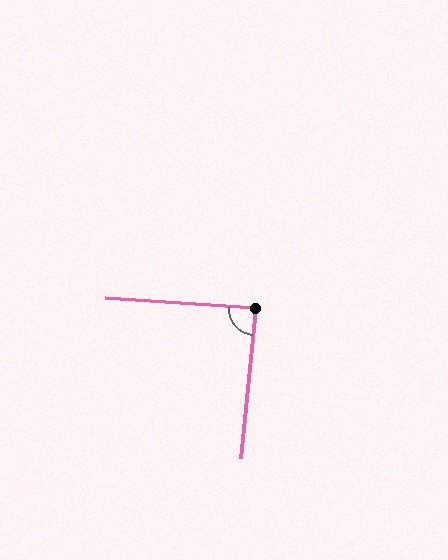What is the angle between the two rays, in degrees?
Approximately 88 degrees.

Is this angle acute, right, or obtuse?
It is approximately a right angle.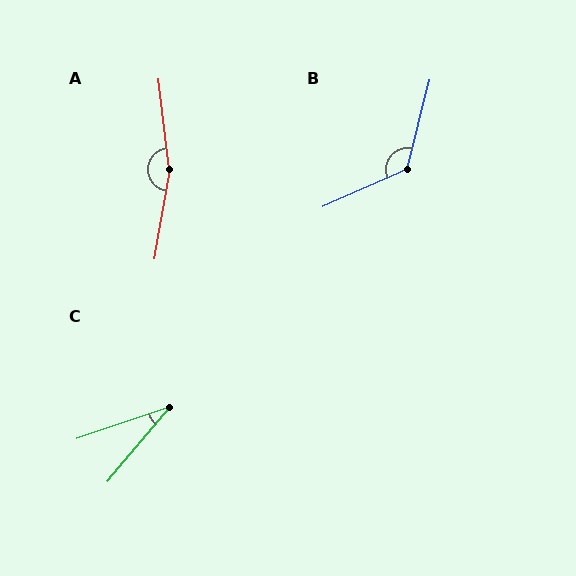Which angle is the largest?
A, at approximately 163 degrees.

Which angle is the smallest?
C, at approximately 31 degrees.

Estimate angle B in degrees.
Approximately 128 degrees.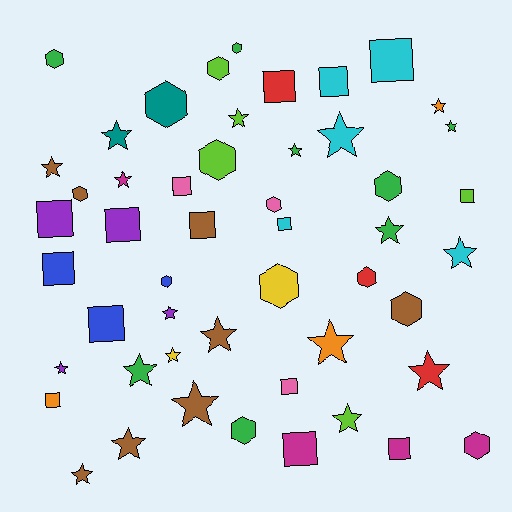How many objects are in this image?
There are 50 objects.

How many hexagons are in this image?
There are 14 hexagons.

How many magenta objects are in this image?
There are 4 magenta objects.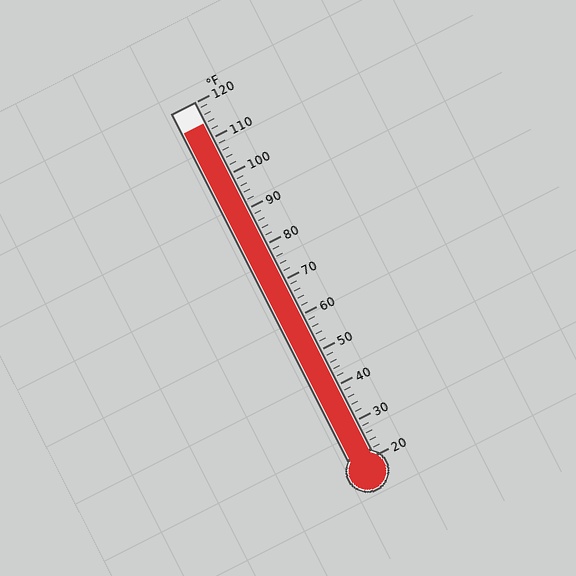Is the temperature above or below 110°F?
The temperature is above 110°F.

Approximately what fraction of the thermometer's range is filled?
The thermometer is filled to approximately 95% of its range.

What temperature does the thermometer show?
The thermometer shows approximately 114°F.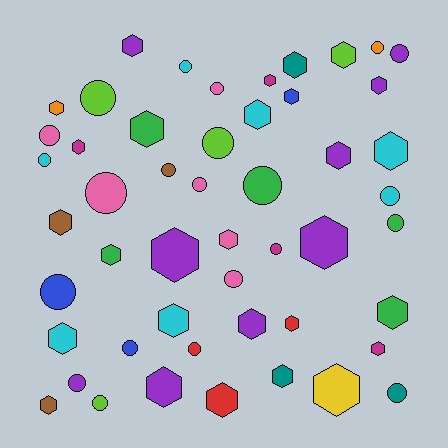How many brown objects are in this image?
There are 3 brown objects.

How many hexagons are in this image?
There are 28 hexagons.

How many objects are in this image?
There are 50 objects.